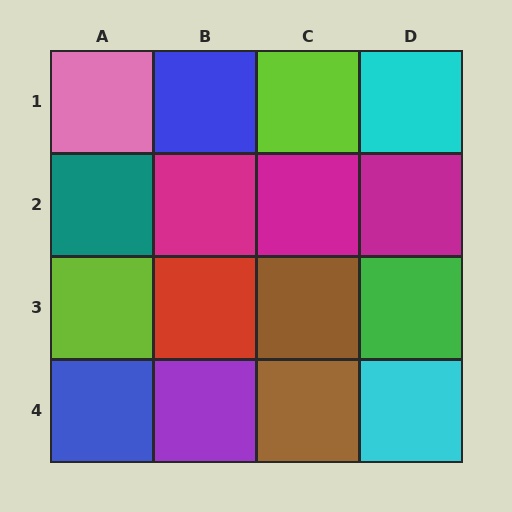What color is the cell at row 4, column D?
Cyan.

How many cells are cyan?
2 cells are cyan.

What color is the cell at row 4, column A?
Blue.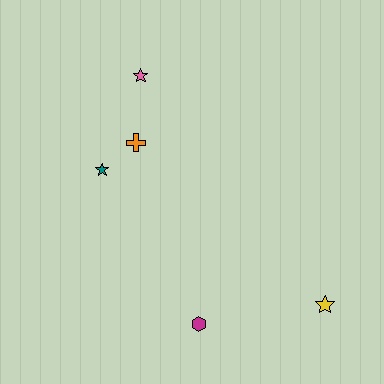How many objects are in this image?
There are 5 objects.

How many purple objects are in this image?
There are no purple objects.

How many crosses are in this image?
There is 1 cross.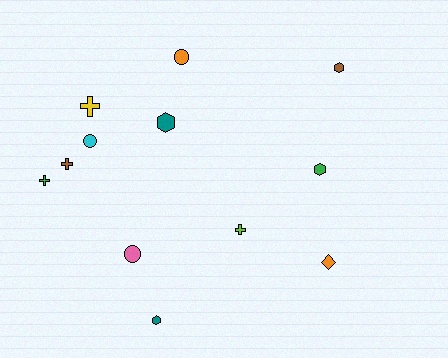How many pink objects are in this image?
There is 1 pink object.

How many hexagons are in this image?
There are 4 hexagons.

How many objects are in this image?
There are 12 objects.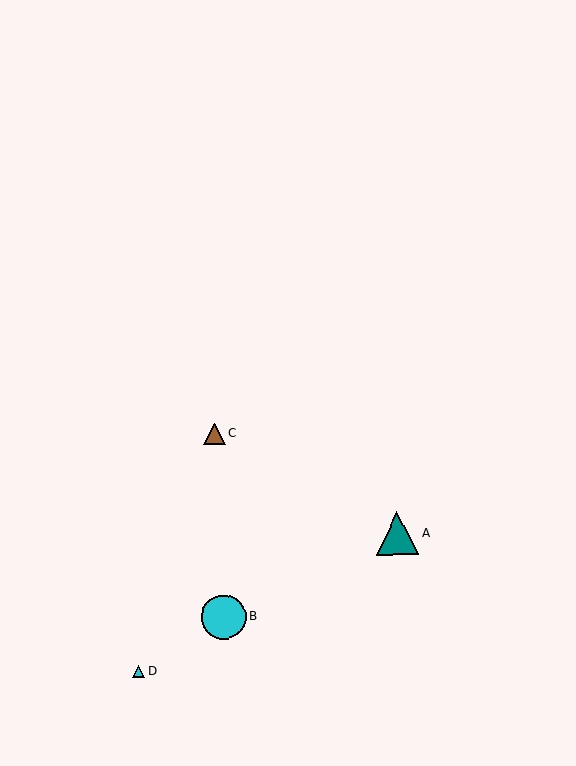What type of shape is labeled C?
Shape C is a brown triangle.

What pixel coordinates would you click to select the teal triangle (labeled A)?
Click at (397, 533) to select the teal triangle A.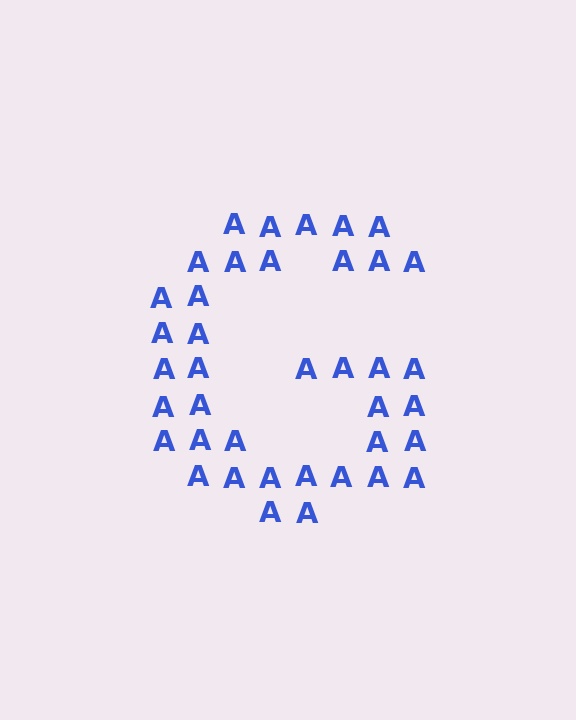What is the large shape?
The large shape is the letter G.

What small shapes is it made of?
It is made of small letter A's.